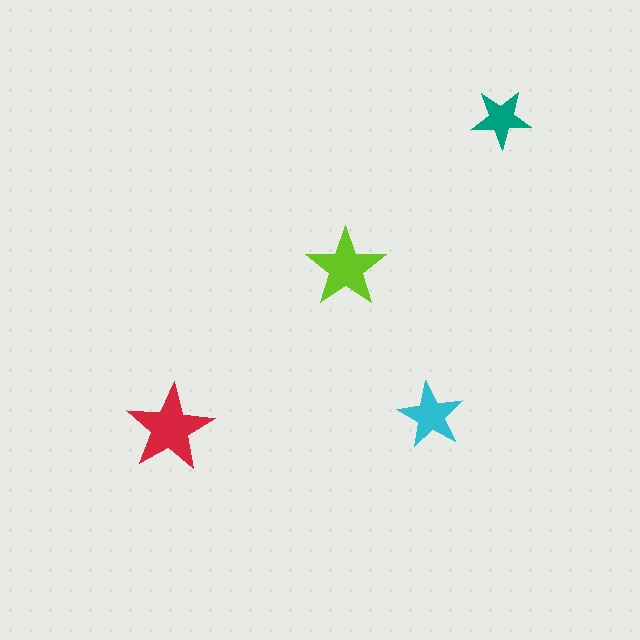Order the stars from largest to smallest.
the red one, the lime one, the cyan one, the teal one.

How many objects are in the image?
There are 4 objects in the image.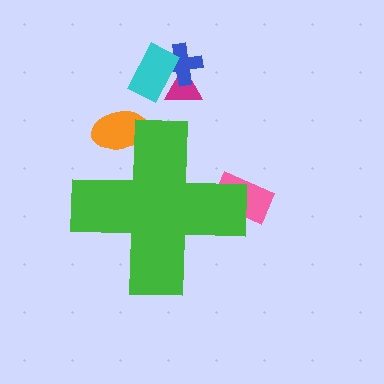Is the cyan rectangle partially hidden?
No, the cyan rectangle is fully visible.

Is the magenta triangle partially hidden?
No, the magenta triangle is fully visible.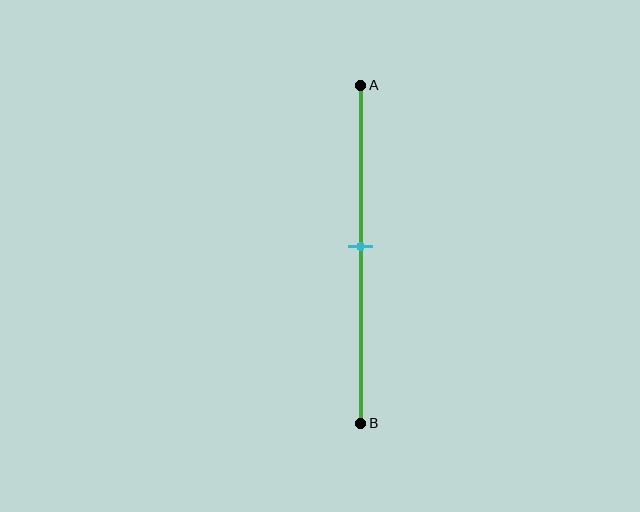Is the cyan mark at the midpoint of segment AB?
Yes, the mark is approximately at the midpoint.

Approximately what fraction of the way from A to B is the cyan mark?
The cyan mark is approximately 50% of the way from A to B.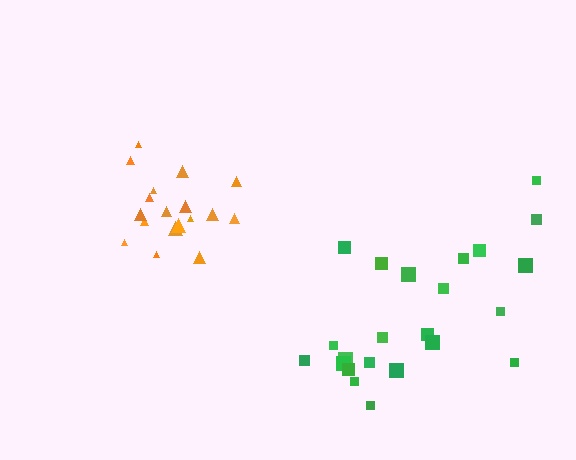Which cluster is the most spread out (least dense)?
Green.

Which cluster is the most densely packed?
Orange.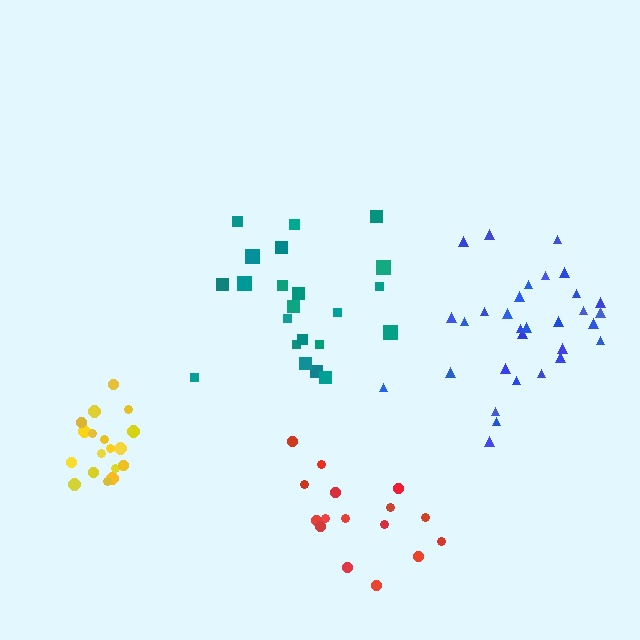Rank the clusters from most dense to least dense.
yellow, teal, blue, red.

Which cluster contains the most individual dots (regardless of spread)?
Blue (31).